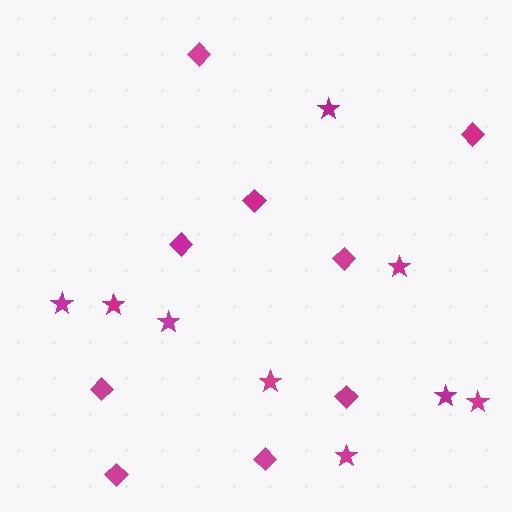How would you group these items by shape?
There are 2 groups: one group of diamonds (9) and one group of stars (9).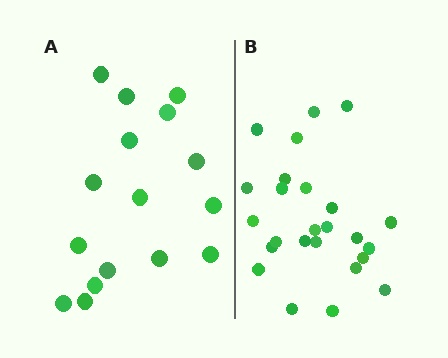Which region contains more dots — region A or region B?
Region B (the right region) has more dots.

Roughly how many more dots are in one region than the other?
Region B has roughly 8 or so more dots than region A.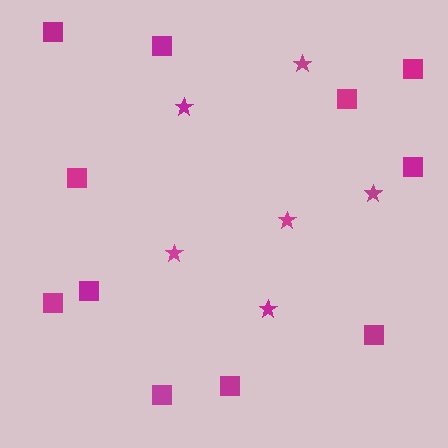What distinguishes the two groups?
There are 2 groups: one group of squares (11) and one group of stars (6).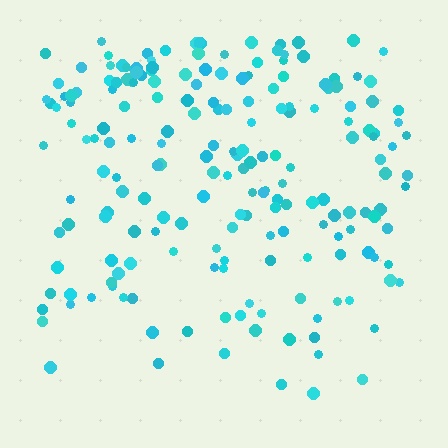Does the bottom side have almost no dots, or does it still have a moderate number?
Still a moderate number, just noticeably fewer than the top.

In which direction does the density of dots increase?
From bottom to top, with the top side densest.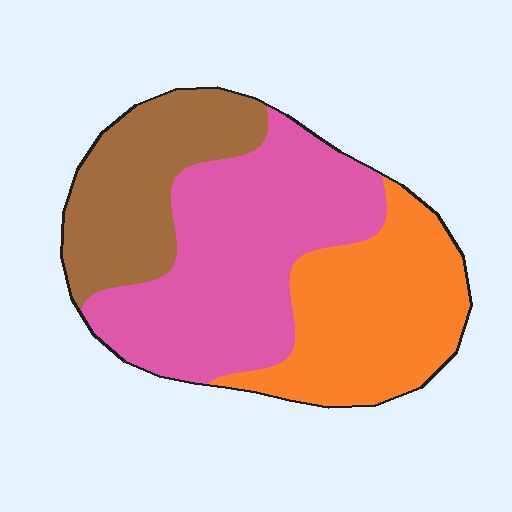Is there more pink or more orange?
Pink.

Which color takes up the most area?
Pink, at roughly 45%.